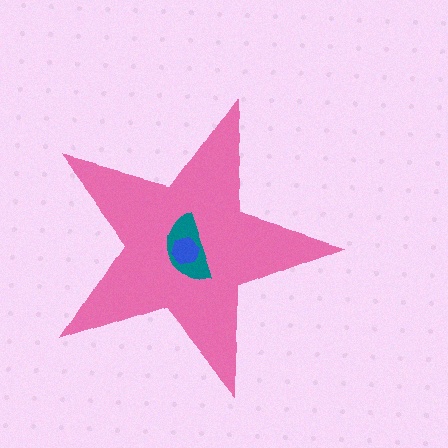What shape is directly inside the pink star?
The teal semicircle.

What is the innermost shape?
The blue hexagon.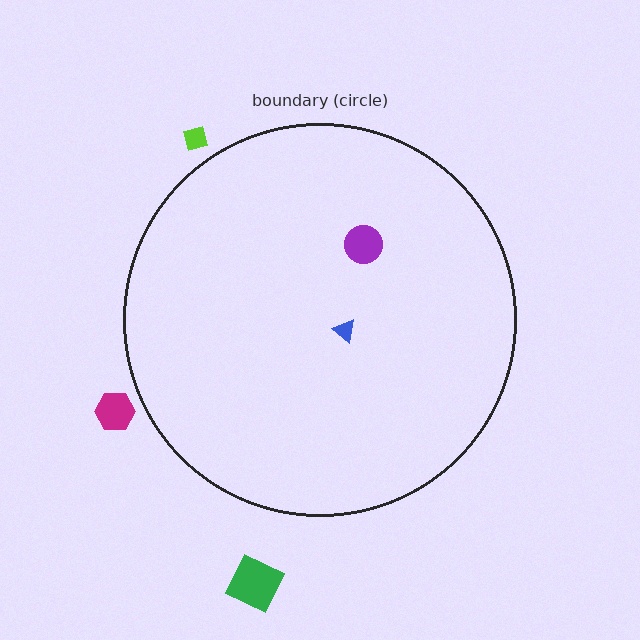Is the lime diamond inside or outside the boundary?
Outside.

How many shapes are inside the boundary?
2 inside, 3 outside.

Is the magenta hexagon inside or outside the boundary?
Outside.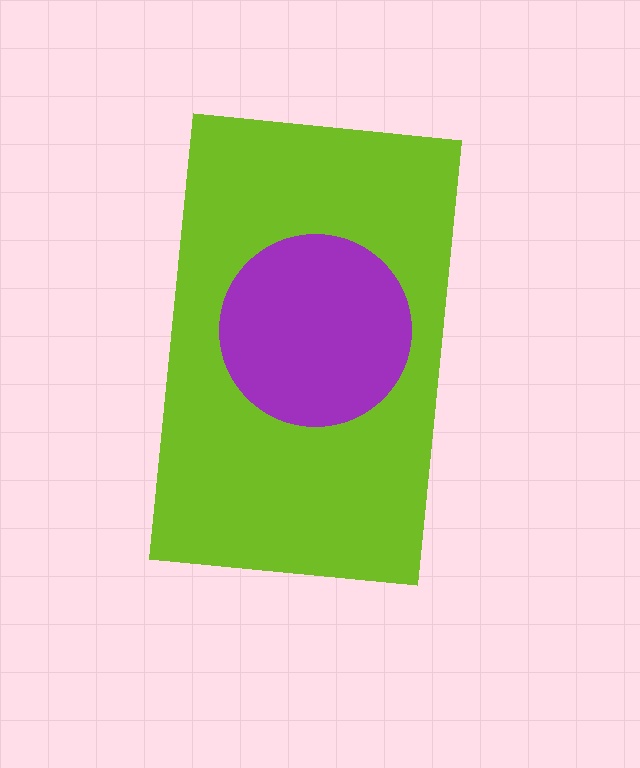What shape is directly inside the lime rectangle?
The purple circle.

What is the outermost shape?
The lime rectangle.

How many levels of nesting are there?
2.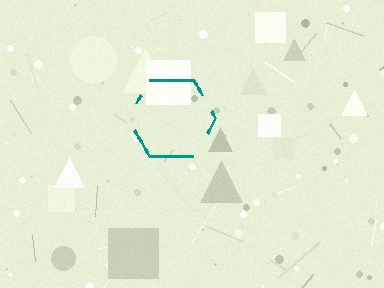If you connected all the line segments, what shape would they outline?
They would outline a hexagon.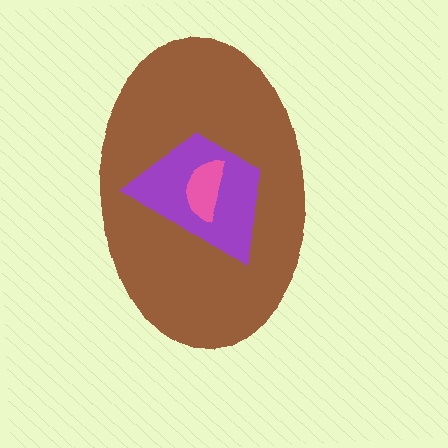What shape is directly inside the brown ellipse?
The purple trapezoid.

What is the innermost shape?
The pink semicircle.